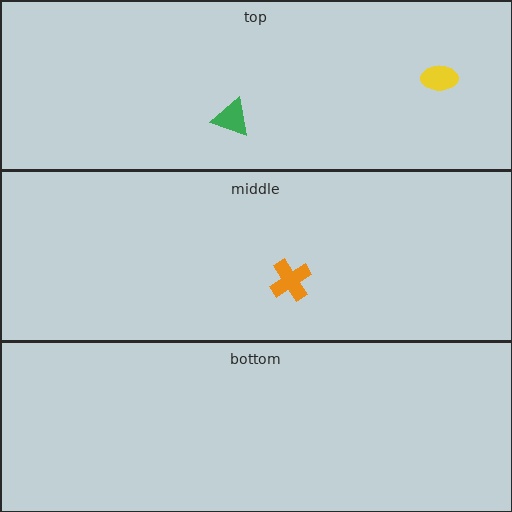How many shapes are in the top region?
2.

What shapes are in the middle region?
The orange cross.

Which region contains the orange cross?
The middle region.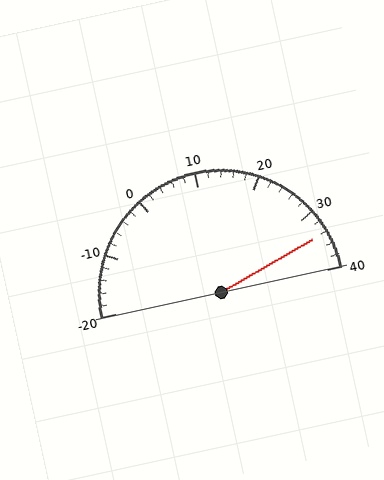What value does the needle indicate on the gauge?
The needle indicates approximately 34.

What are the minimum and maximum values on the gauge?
The gauge ranges from -20 to 40.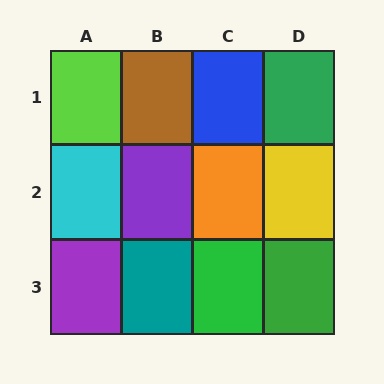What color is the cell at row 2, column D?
Yellow.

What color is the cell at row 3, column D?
Green.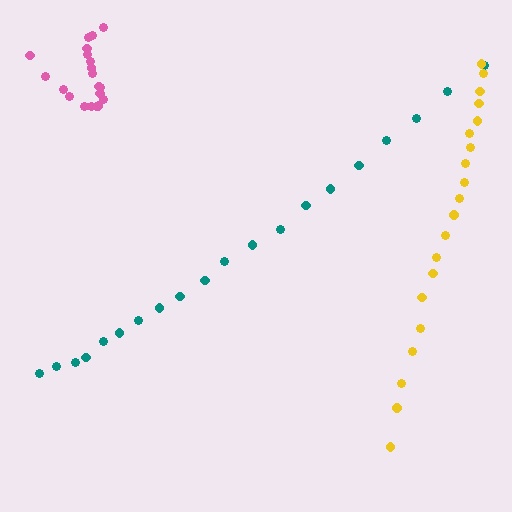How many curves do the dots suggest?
There are 3 distinct paths.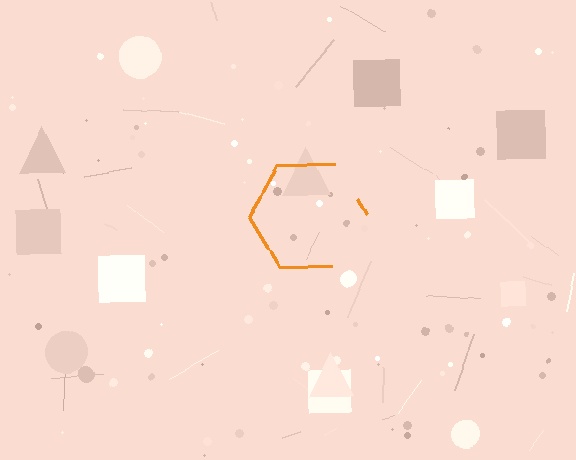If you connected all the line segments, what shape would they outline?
They would outline a hexagon.